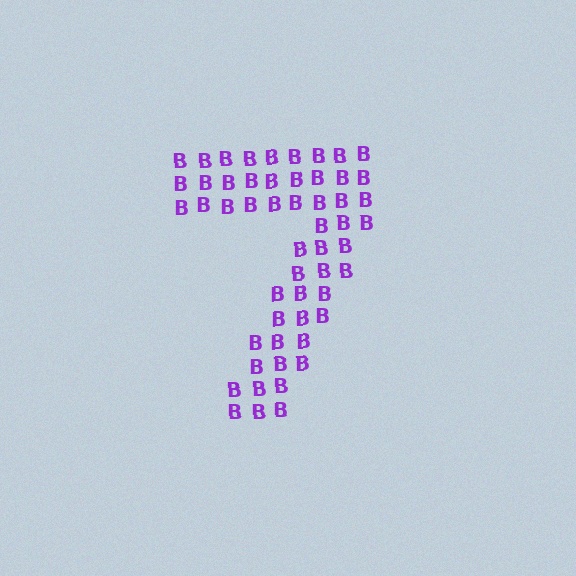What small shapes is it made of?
It is made of small letter B's.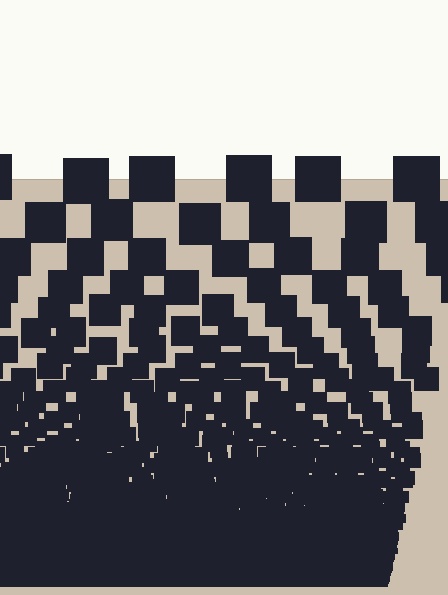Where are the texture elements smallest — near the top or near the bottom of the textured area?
Near the bottom.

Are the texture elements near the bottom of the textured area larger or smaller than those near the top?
Smaller. The gradient is inverted — elements near the bottom are smaller and denser.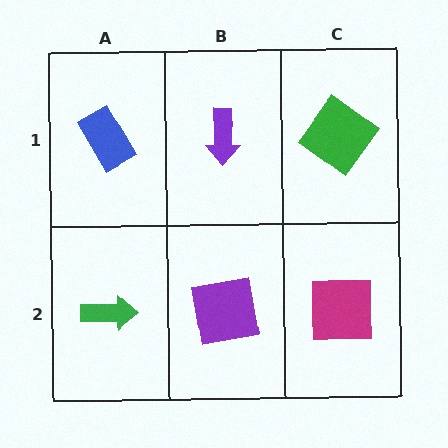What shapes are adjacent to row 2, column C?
A green diamond (row 1, column C), a purple square (row 2, column B).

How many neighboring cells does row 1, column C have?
2.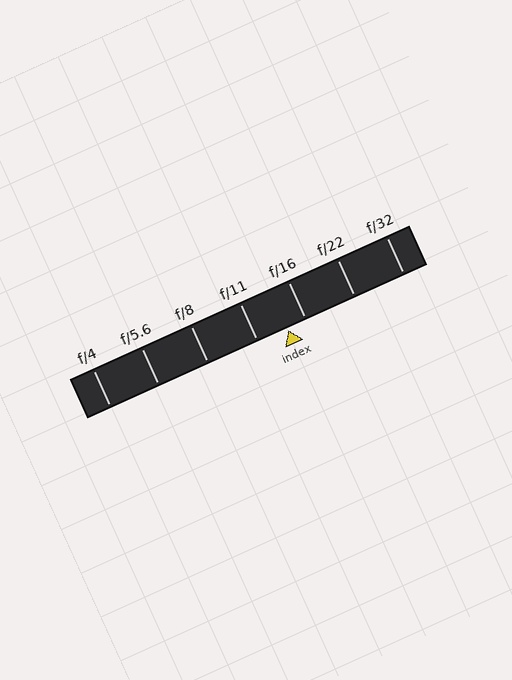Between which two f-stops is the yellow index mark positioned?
The index mark is between f/11 and f/16.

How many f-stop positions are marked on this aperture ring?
There are 7 f-stop positions marked.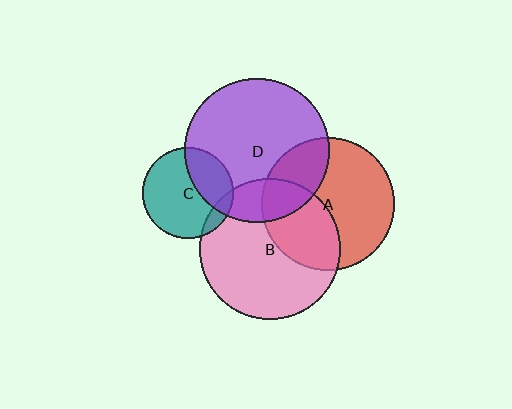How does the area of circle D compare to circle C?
Approximately 2.6 times.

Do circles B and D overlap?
Yes.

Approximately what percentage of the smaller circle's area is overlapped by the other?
Approximately 20%.